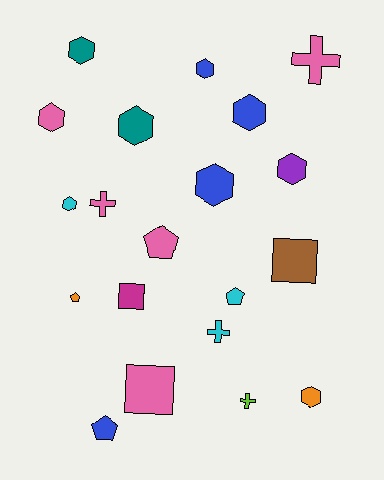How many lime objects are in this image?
There is 1 lime object.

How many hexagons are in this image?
There are 9 hexagons.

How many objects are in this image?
There are 20 objects.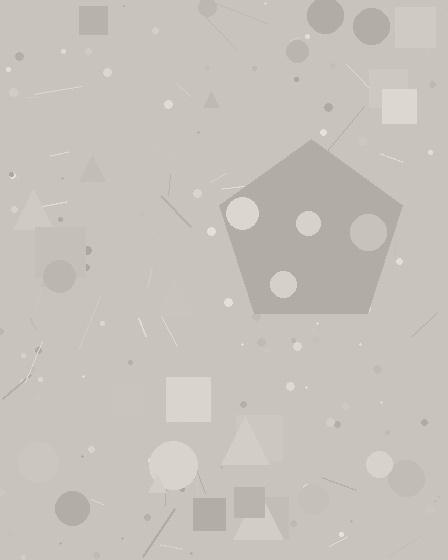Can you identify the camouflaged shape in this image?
The camouflaged shape is a pentagon.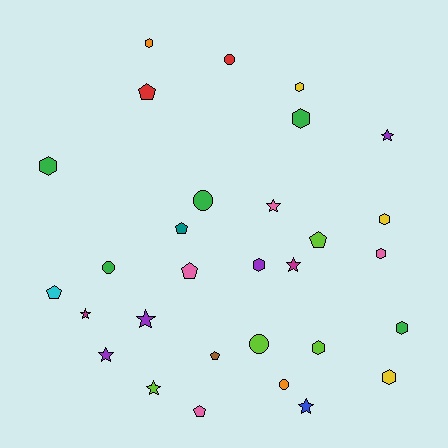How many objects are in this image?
There are 30 objects.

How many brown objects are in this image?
There is 1 brown object.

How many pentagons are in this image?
There are 7 pentagons.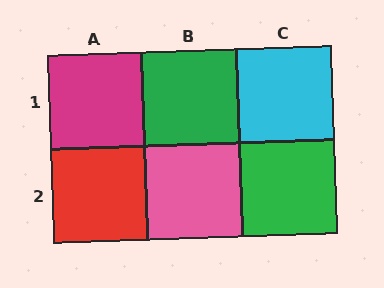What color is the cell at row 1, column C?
Cyan.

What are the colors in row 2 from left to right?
Red, pink, green.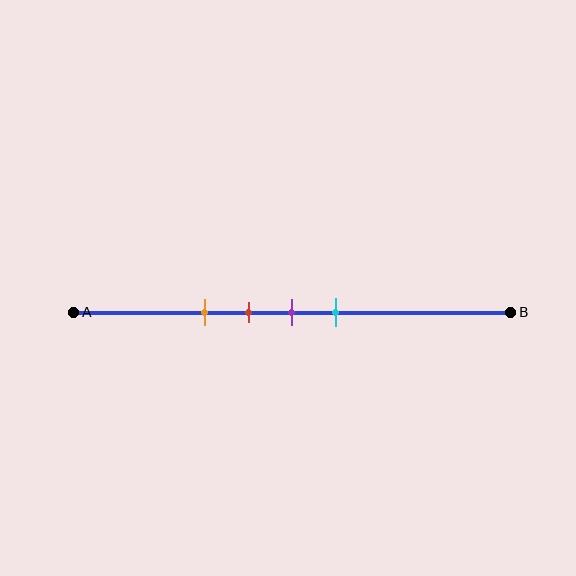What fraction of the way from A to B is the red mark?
The red mark is approximately 40% (0.4) of the way from A to B.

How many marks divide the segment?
There are 4 marks dividing the segment.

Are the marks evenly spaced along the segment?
Yes, the marks are approximately evenly spaced.